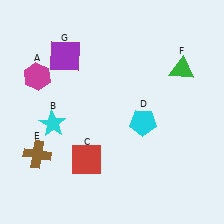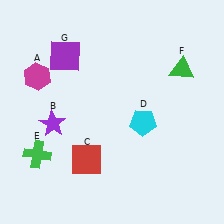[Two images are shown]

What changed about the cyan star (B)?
In Image 1, B is cyan. In Image 2, it changed to purple.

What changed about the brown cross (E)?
In Image 1, E is brown. In Image 2, it changed to green.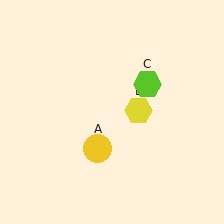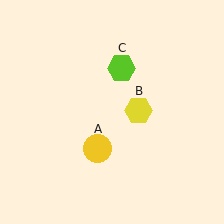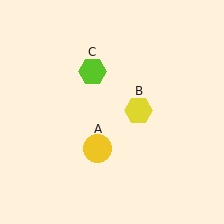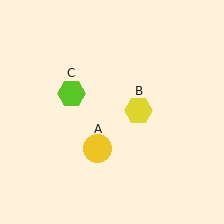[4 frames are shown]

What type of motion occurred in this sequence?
The lime hexagon (object C) rotated counterclockwise around the center of the scene.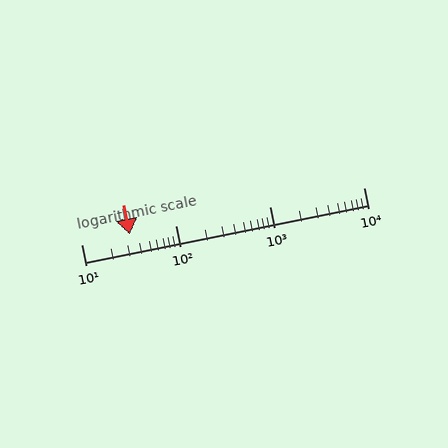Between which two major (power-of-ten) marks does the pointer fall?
The pointer is between 10 and 100.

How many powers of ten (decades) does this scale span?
The scale spans 3 decades, from 10 to 10000.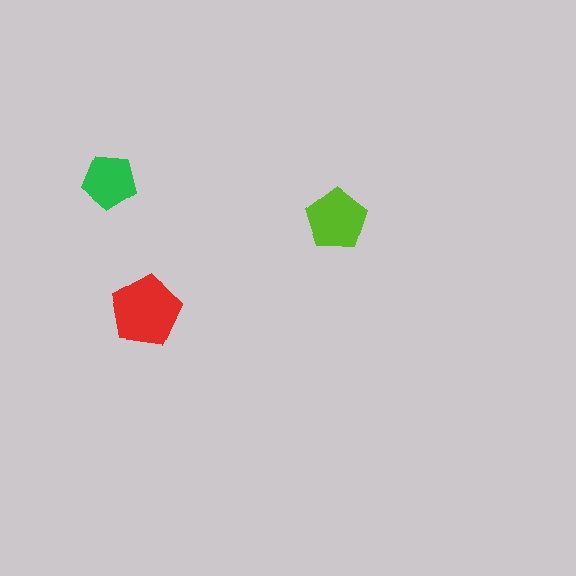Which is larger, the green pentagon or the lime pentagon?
The lime one.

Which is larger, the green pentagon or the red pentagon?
The red one.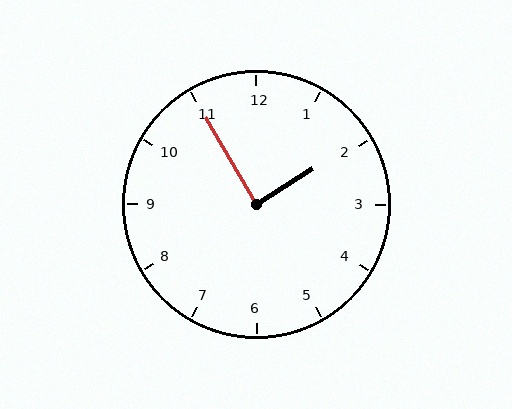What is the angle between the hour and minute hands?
Approximately 88 degrees.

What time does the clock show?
1:55.